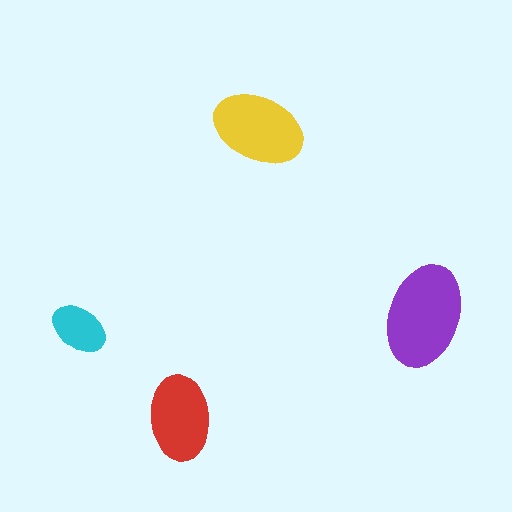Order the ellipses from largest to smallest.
the purple one, the yellow one, the red one, the cyan one.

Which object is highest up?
The yellow ellipse is topmost.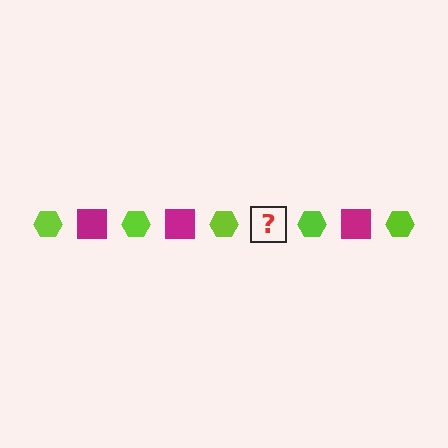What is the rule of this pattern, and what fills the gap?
The rule is that the pattern alternates between lime hexagon and magenta square. The gap should be filled with a magenta square.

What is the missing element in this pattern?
The missing element is a magenta square.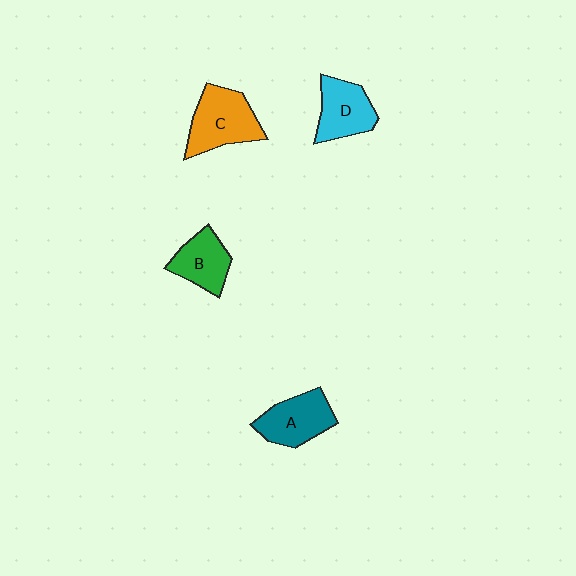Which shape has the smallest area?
Shape B (green).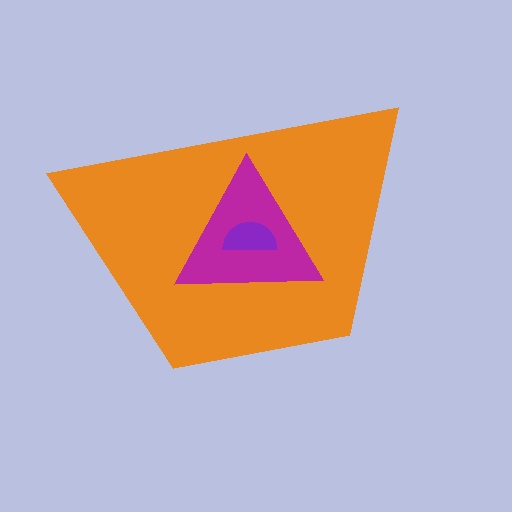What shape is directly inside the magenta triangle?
The purple semicircle.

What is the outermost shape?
The orange trapezoid.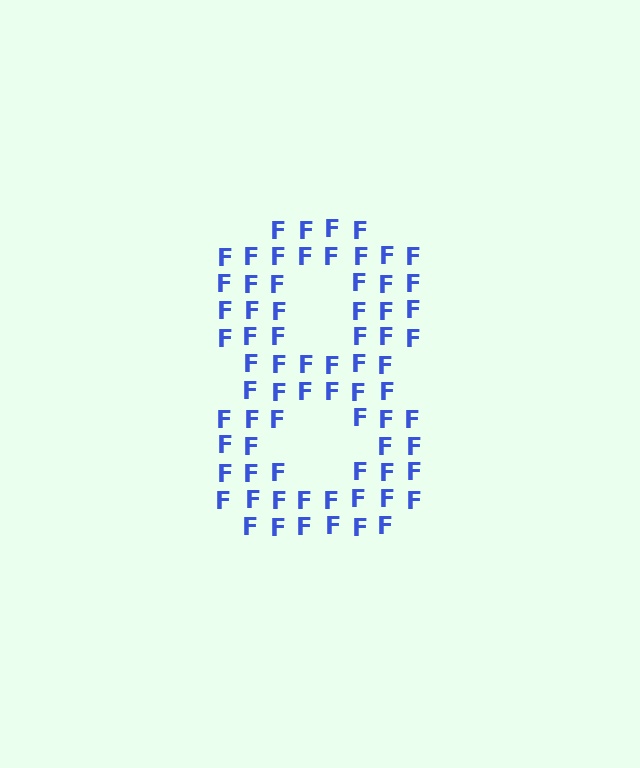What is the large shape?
The large shape is the digit 8.